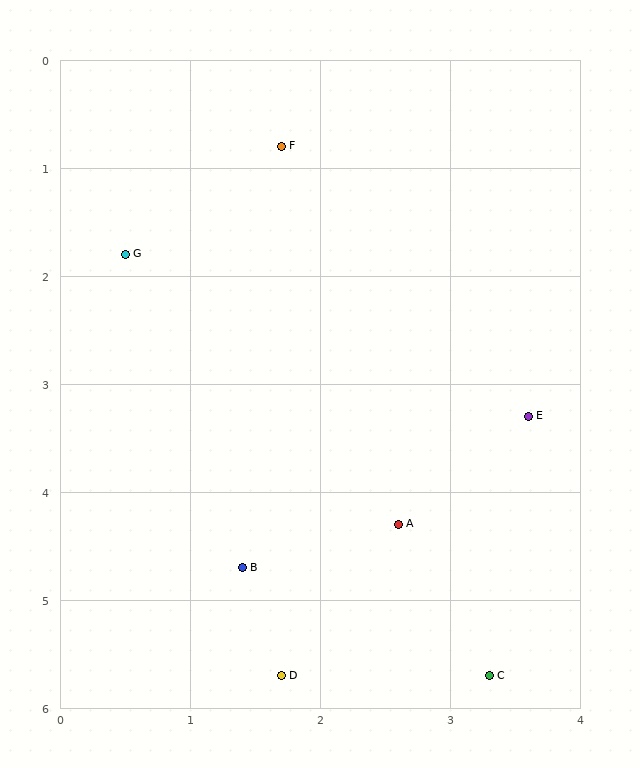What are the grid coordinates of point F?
Point F is at approximately (1.7, 0.8).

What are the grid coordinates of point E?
Point E is at approximately (3.6, 3.3).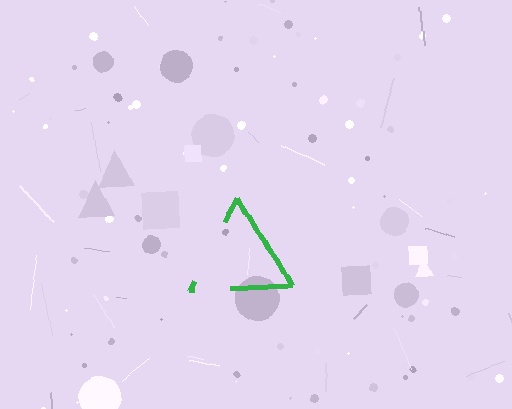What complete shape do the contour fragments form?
The contour fragments form a triangle.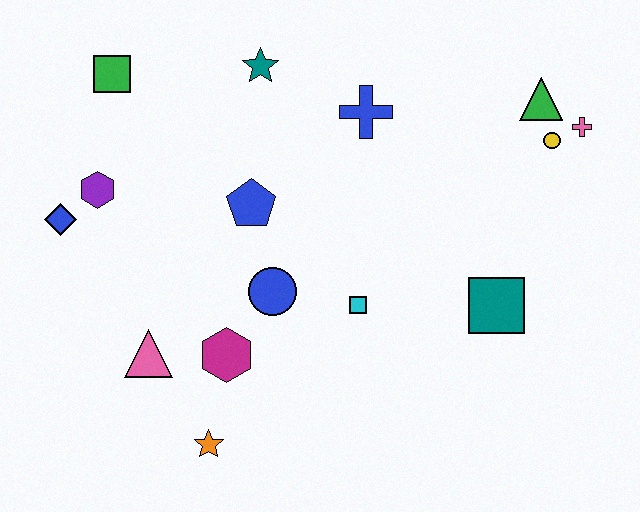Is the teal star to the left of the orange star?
No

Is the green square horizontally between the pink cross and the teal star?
No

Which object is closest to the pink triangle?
The magenta hexagon is closest to the pink triangle.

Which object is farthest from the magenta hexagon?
The pink cross is farthest from the magenta hexagon.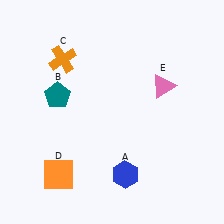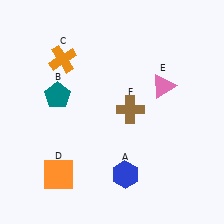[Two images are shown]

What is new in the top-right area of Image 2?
A brown cross (F) was added in the top-right area of Image 2.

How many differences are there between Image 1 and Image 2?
There is 1 difference between the two images.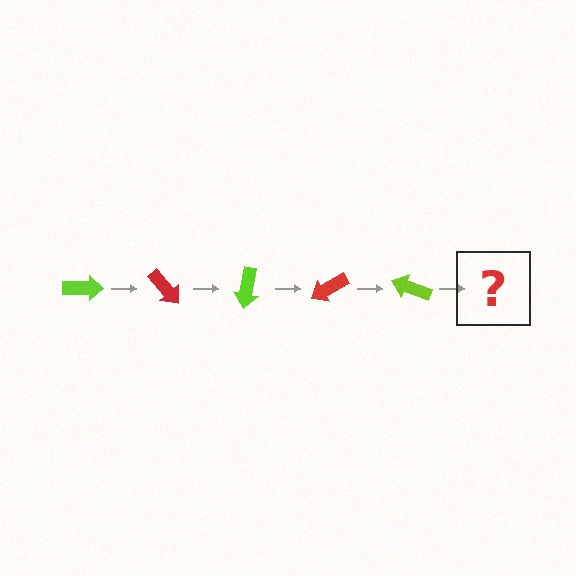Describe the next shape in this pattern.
It should be a red arrow, rotated 250 degrees from the start.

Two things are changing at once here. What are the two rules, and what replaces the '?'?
The two rules are that it rotates 50 degrees each step and the color cycles through lime and red. The '?' should be a red arrow, rotated 250 degrees from the start.